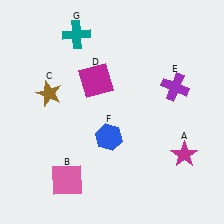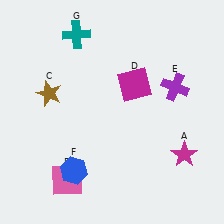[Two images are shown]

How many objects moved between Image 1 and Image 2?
2 objects moved between the two images.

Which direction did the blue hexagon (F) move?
The blue hexagon (F) moved left.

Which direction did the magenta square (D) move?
The magenta square (D) moved right.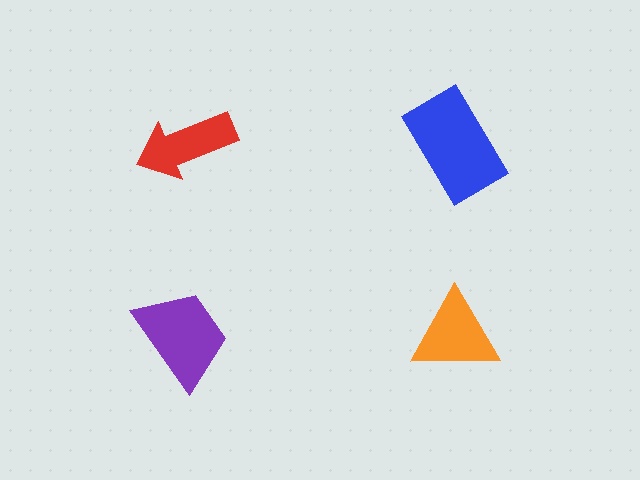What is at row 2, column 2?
An orange triangle.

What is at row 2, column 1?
A purple trapezoid.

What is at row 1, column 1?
A red arrow.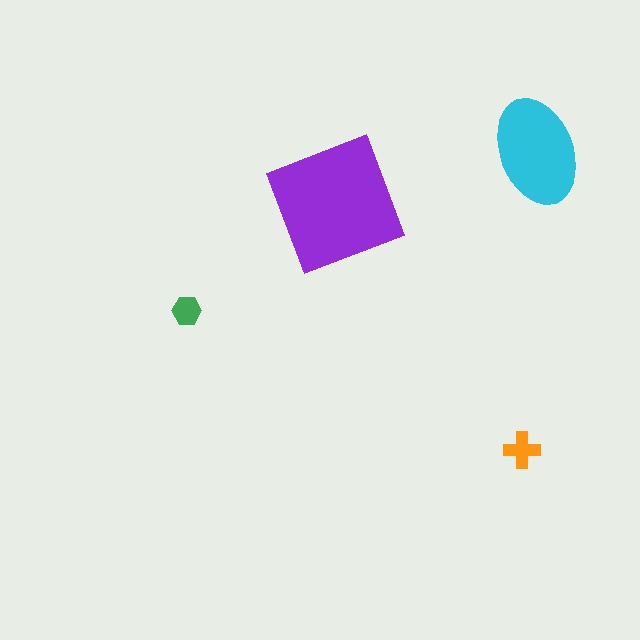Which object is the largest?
The purple square.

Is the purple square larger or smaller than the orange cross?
Larger.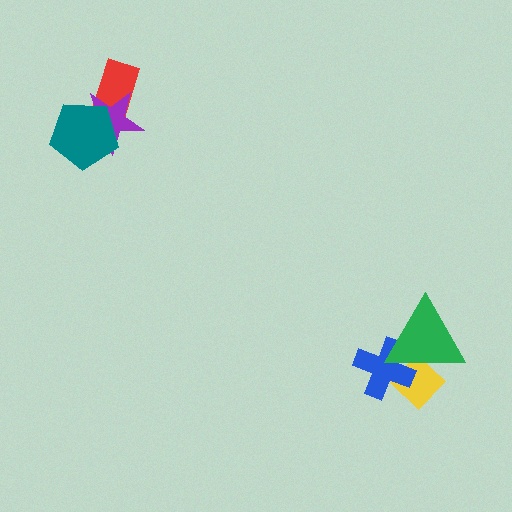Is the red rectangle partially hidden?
Yes, it is partially covered by another shape.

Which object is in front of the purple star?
The teal pentagon is in front of the purple star.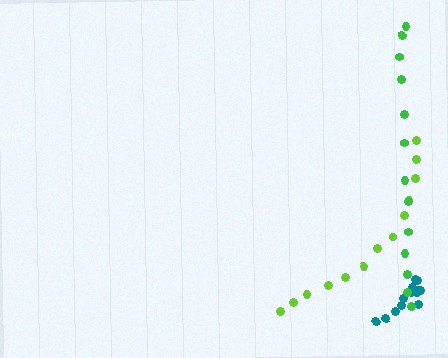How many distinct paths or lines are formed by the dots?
There are 3 distinct paths.